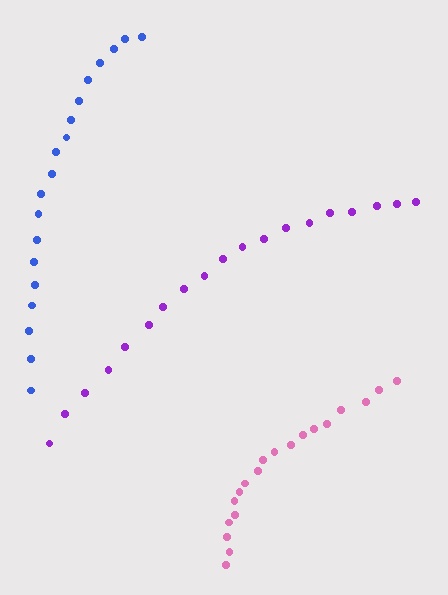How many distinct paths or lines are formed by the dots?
There are 3 distinct paths.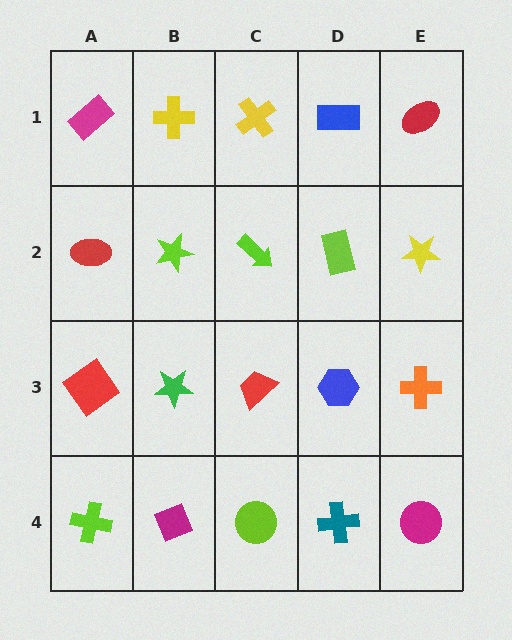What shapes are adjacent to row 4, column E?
An orange cross (row 3, column E), a teal cross (row 4, column D).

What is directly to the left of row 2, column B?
A red ellipse.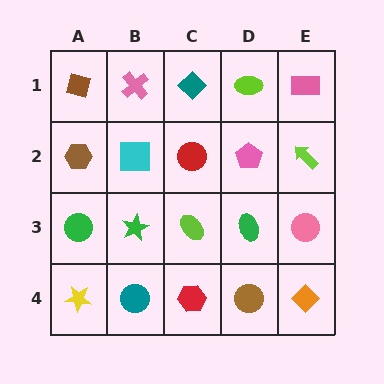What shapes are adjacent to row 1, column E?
A lime arrow (row 2, column E), a lime ellipse (row 1, column D).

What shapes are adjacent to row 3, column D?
A pink pentagon (row 2, column D), a brown circle (row 4, column D), a lime ellipse (row 3, column C), a pink circle (row 3, column E).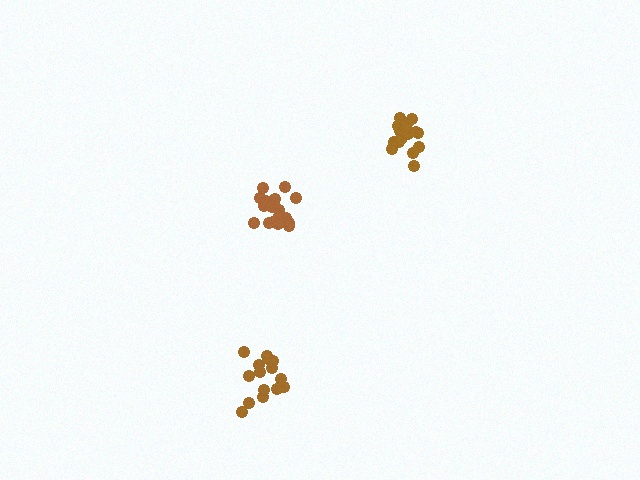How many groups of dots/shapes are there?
There are 3 groups.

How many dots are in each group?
Group 1: 18 dots, Group 2: 15 dots, Group 3: 15 dots (48 total).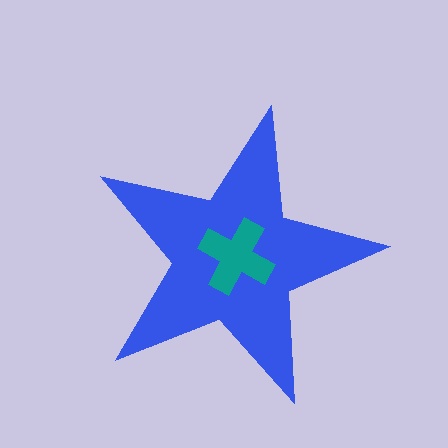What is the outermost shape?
The blue star.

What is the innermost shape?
The teal cross.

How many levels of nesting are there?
2.